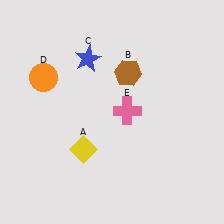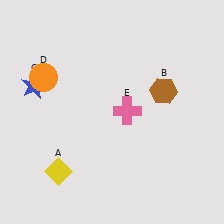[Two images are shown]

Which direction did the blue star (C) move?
The blue star (C) moved left.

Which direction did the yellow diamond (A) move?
The yellow diamond (A) moved left.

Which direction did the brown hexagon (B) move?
The brown hexagon (B) moved right.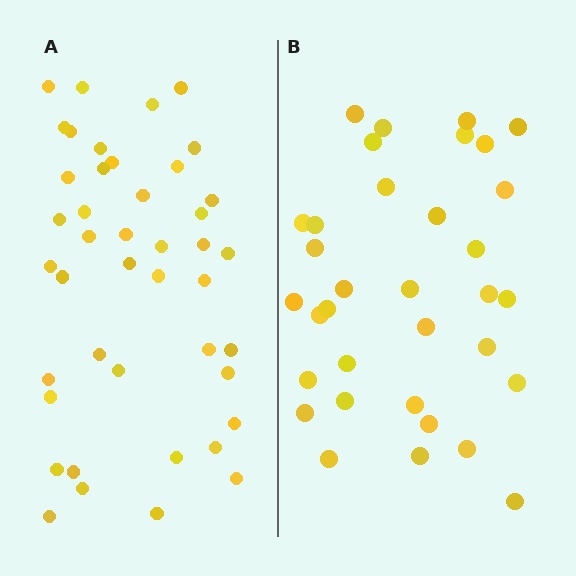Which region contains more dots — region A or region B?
Region A (the left region) has more dots.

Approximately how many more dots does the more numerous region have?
Region A has roughly 8 or so more dots than region B.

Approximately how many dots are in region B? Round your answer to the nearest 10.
About 30 dots. (The exact count is 34, which rounds to 30.)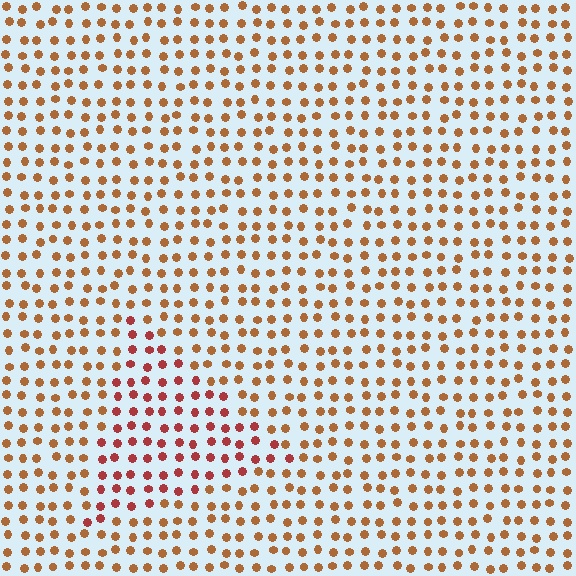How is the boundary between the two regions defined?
The boundary is defined purely by a slight shift in hue (about 29 degrees). Spacing, size, and orientation are identical on both sides.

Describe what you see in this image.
The image is filled with small brown elements in a uniform arrangement. A triangle-shaped region is visible where the elements are tinted to a slightly different hue, forming a subtle color boundary.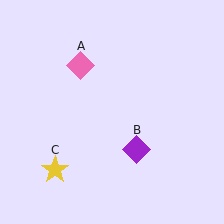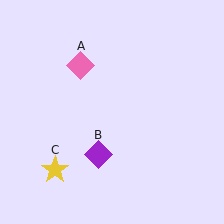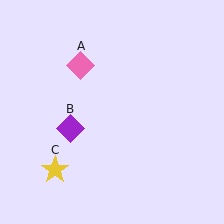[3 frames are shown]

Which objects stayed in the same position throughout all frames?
Pink diamond (object A) and yellow star (object C) remained stationary.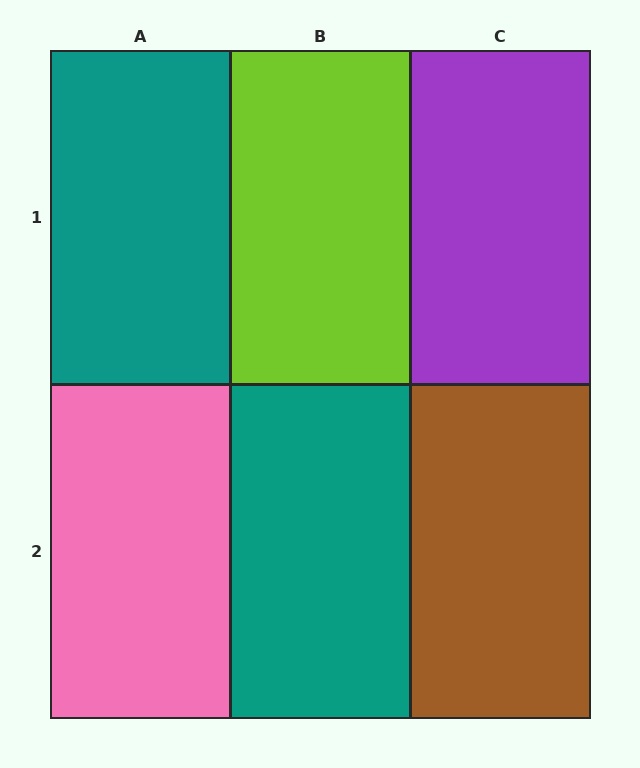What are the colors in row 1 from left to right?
Teal, lime, purple.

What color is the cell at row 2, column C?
Brown.